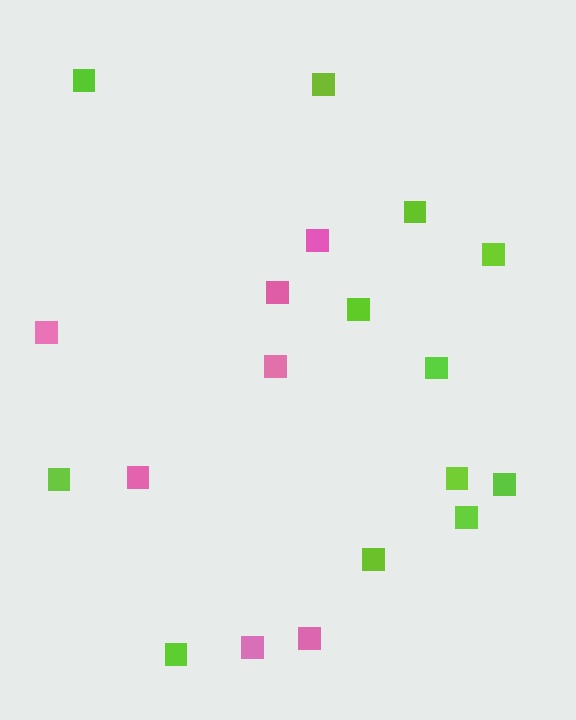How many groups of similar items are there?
There are 2 groups: one group of lime squares (12) and one group of pink squares (7).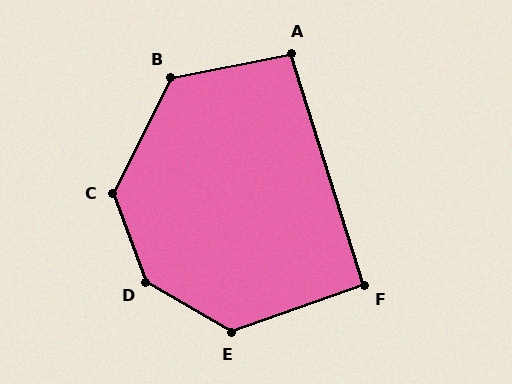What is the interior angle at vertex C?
Approximately 134 degrees (obtuse).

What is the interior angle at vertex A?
Approximately 96 degrees (obtuse).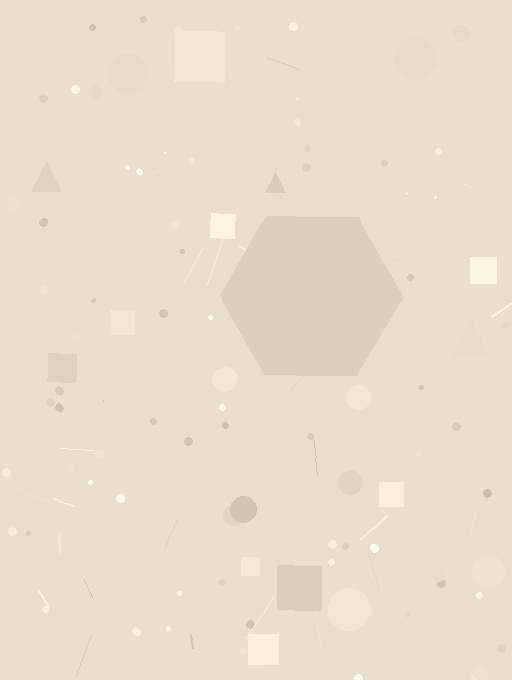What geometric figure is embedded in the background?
A hexagon is embedded in the background.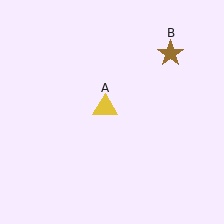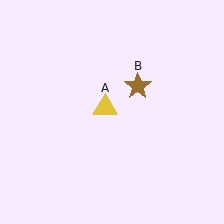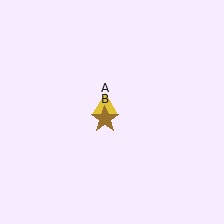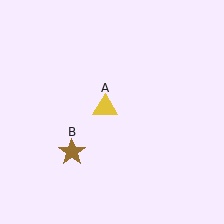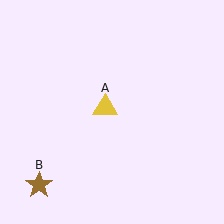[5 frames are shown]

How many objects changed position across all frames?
1 object changed position: brown star (object B).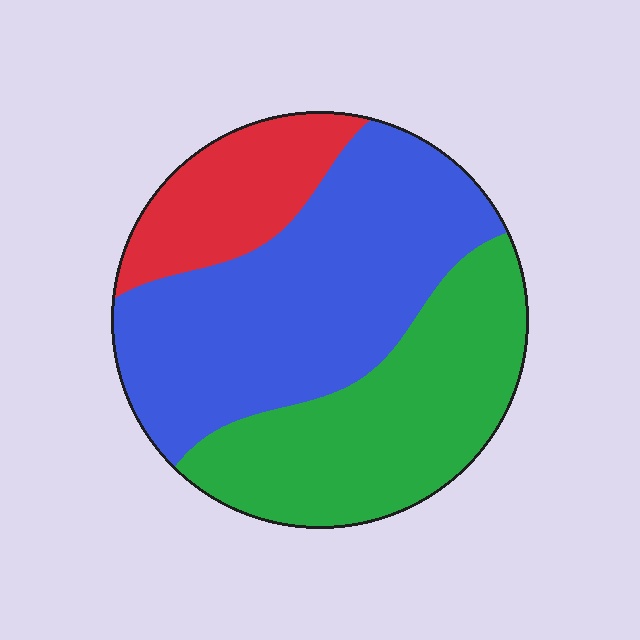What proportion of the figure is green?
Green takes up between a third and a half of the figure.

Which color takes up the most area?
Blue, at roughly 50%.